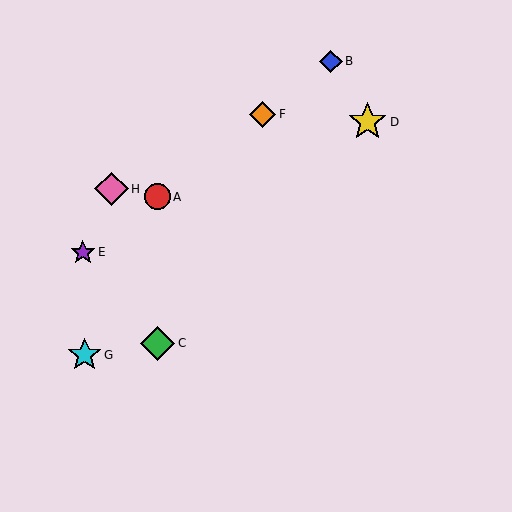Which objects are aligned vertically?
Objects A, C are aligned vertically.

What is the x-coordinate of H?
Object H is at x≈112.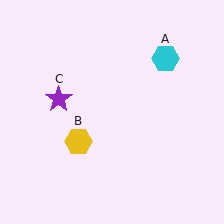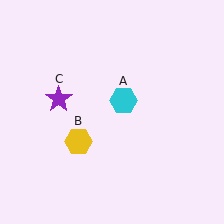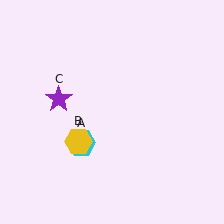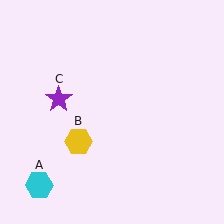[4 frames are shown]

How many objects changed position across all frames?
1 object changed position: cyan hexagon (object A).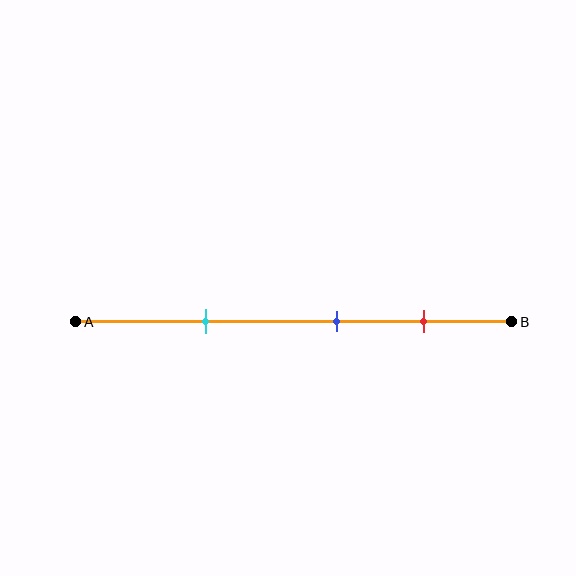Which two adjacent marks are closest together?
The blue and red marks are the closest adjacent pair.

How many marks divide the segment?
There are 3 marks dividing the segment.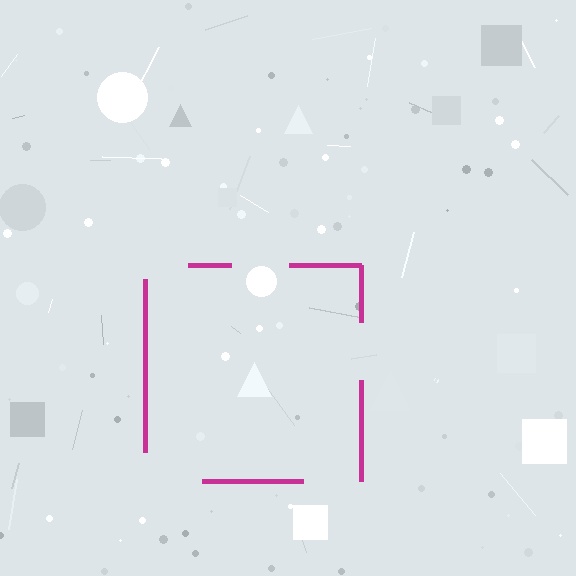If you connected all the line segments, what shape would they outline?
They would outline a square.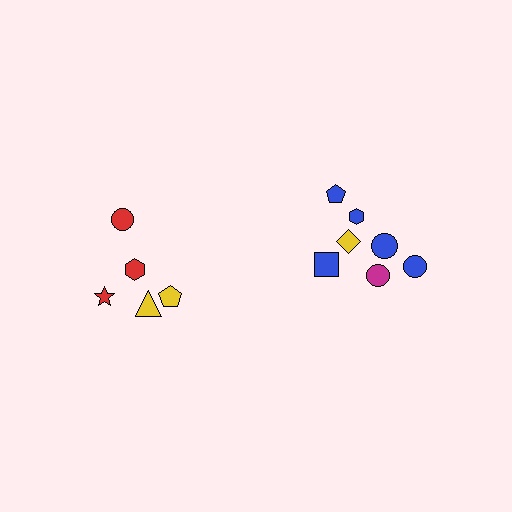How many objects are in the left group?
There are 5 objects.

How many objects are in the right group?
There are 7 objects.